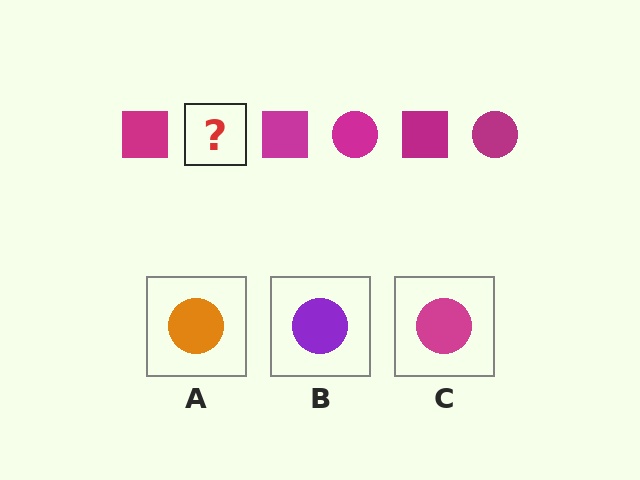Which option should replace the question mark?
Option C.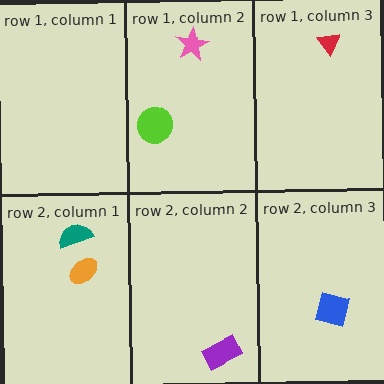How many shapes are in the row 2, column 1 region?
2.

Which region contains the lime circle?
The row 1, column 2 region.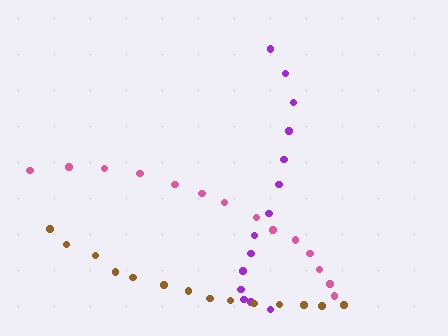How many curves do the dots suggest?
There are 3 distinct paths.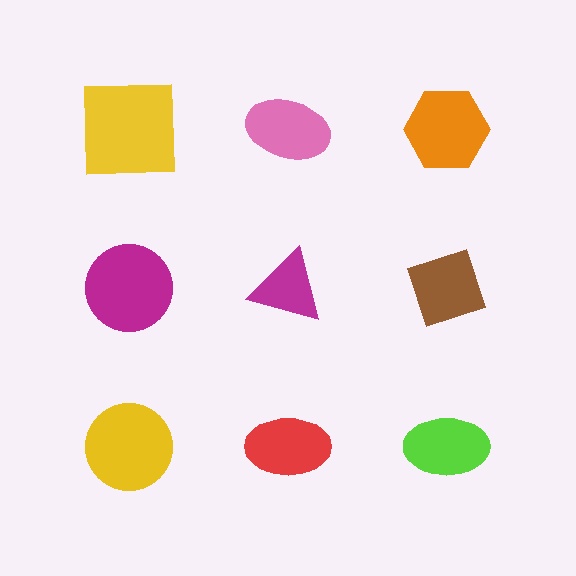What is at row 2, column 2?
A magenta triangle.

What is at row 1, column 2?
A pink ellipse.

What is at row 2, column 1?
A magenta circle.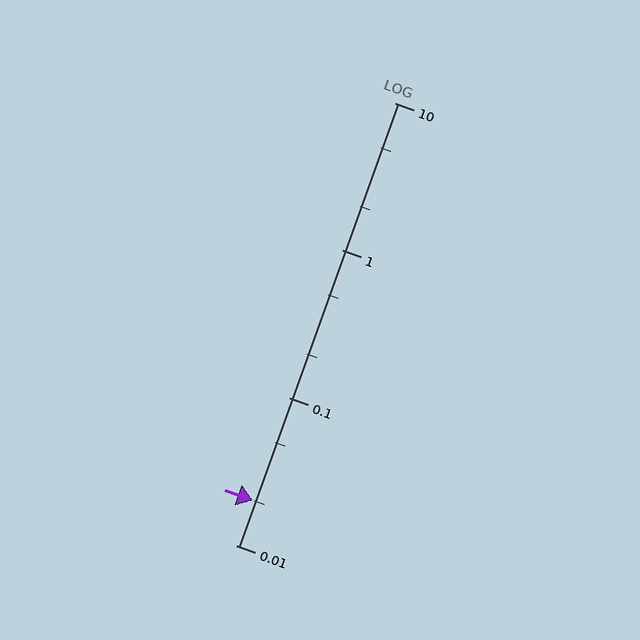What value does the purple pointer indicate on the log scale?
The pointer indicates approximately 0.02.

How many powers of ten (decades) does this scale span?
The scale spans 3 decades, from 0.01 to 10.